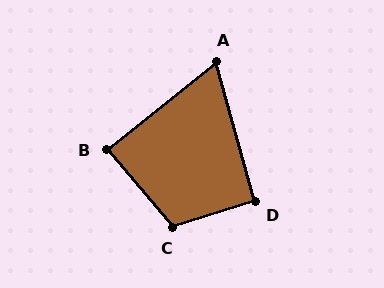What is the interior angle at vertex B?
Approximately 88 degrees (approximately right).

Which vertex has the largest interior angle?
C, at approximately 113 degrees.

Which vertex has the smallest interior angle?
A, at approximately 67 degrees.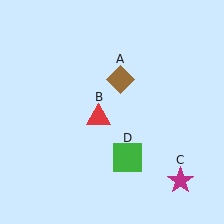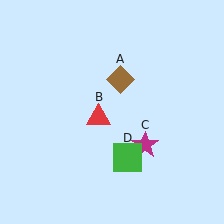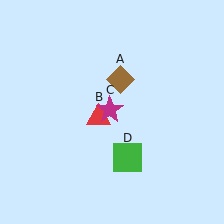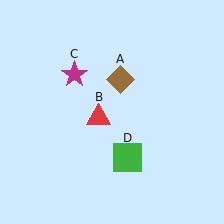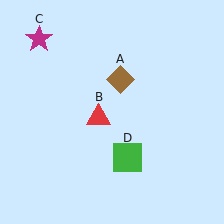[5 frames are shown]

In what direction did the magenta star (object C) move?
The magenta star (object C) moved up and to the left.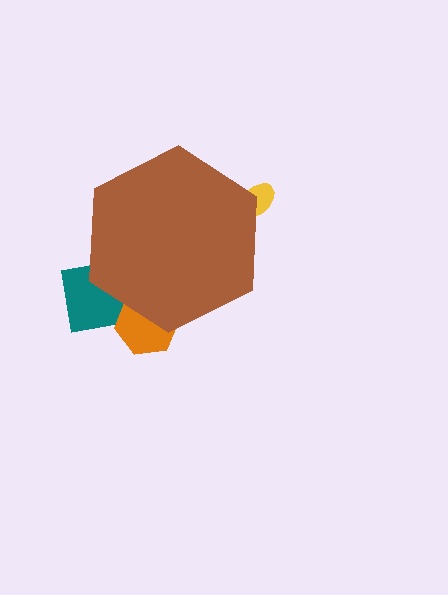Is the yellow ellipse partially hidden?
Yes, the yellow ellipse is partially hidden behind the brown hexagon.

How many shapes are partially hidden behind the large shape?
3 shapes are partially hidden.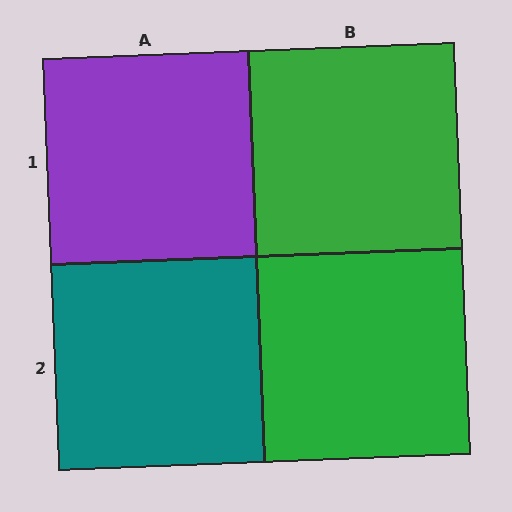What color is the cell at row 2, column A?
Teal.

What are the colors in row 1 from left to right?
Purple, green.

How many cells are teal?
1 cell is teal.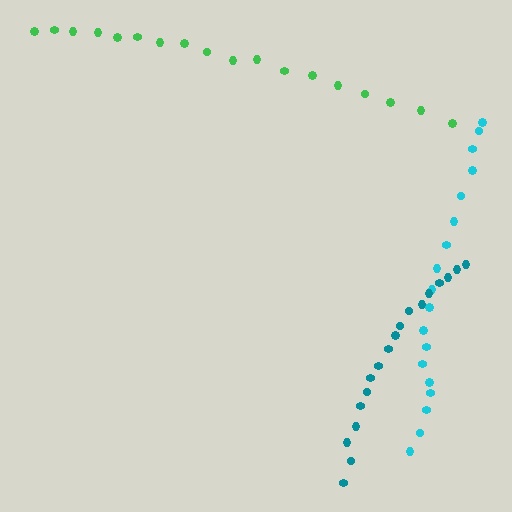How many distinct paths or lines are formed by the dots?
There are 3 distinct paths.